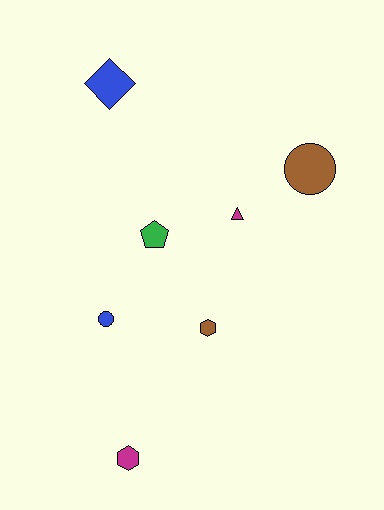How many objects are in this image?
There are 7 objects.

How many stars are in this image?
There are no stars.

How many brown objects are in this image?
There are 2 brown objects.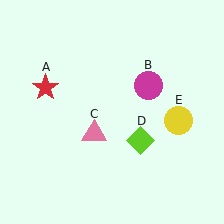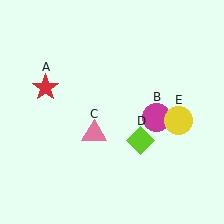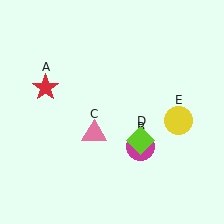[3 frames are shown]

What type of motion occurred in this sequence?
The magenta circle (object B) rotated clockwise around the center of the scene.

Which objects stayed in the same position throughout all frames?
Red star (object A) and pink triangle (object C) and lime diamond (object D) and yellow circle (object E) remained stationary.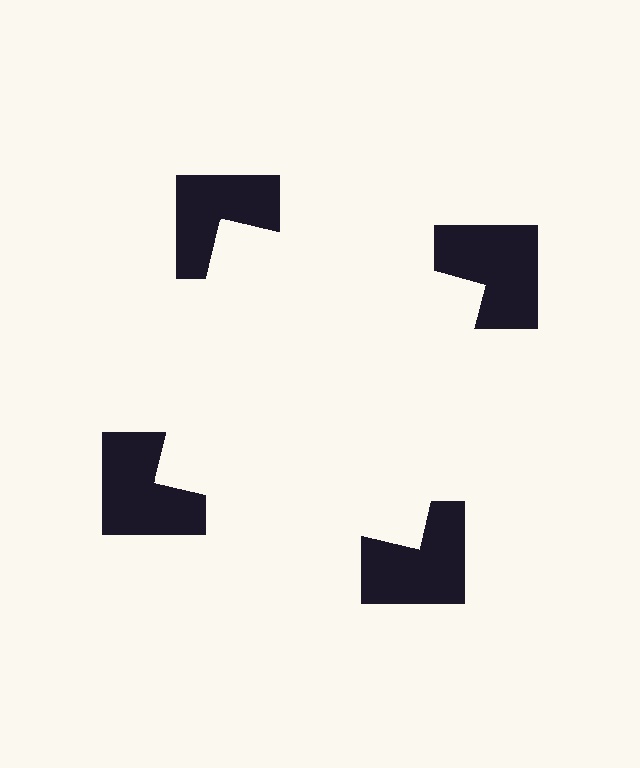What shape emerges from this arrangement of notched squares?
An illusory square — its edges are inferred from the aligned wedge cuts in the notched squares, not physically drawn.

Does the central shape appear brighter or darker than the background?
It typically appears slightly brighter than the background, even though no actual brightness change is drawn.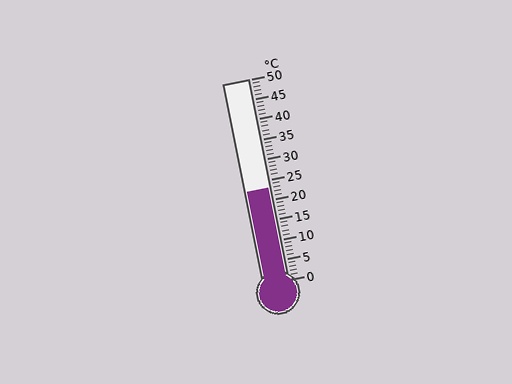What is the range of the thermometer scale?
The thermometer scale ranges from 0°C to 50°C.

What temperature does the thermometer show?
The thermometer shows approximately 23°C.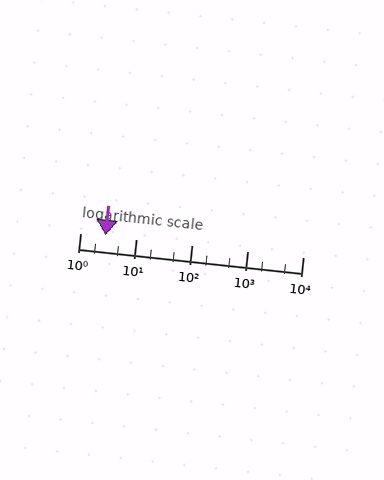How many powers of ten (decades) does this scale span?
The scale spans 4 decades, from 1 to 10000.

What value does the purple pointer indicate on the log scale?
The pointer indicates approximately 2.8.